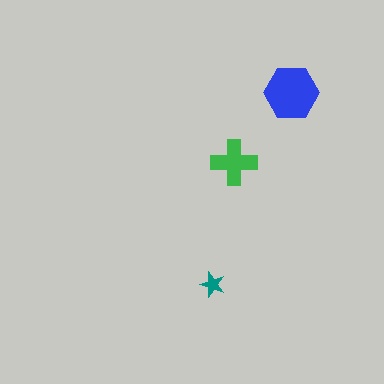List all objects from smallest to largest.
The teal star, the green cross, the blue hexagon.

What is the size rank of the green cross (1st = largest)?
2nd.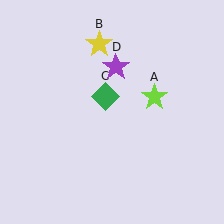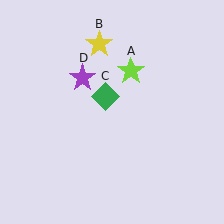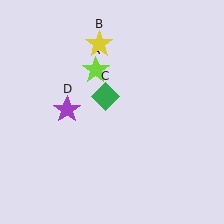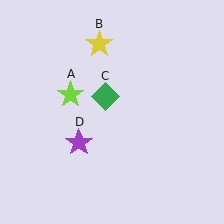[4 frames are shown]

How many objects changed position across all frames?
2 objects changed position: lime star (object A), purple star (object D).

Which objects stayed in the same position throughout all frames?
Yellow star (object B) and green diamond (object C) remained stationary.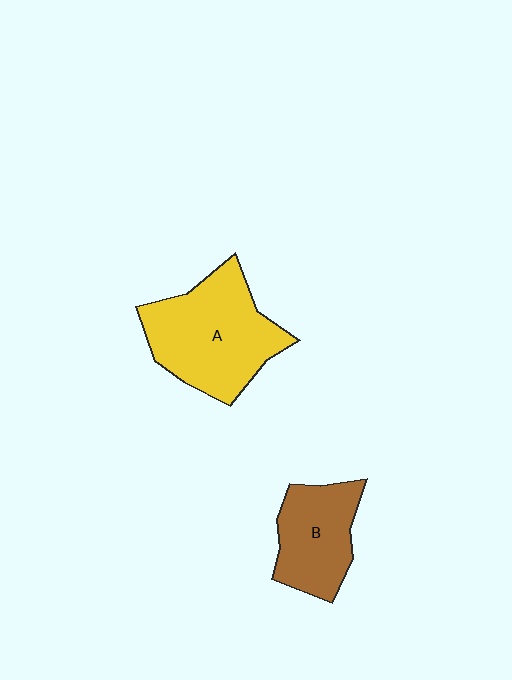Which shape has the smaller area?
Shape B (brown).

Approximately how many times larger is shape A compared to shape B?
Approximately 1.5 times.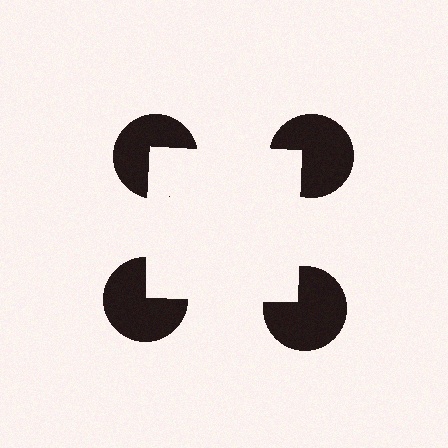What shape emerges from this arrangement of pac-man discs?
An illusory square — its edges are inferred from the aligned wedge cuts in the pac-man discs, not physically drawn.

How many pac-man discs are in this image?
There are 4 — one at each vertex of the illusory square.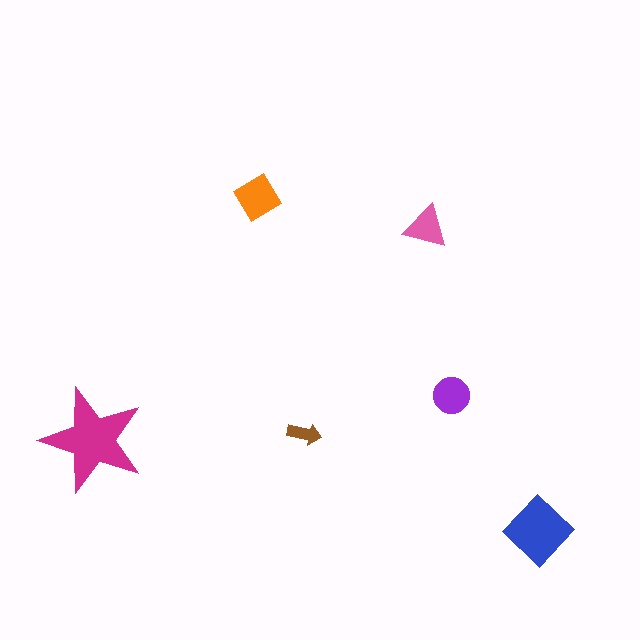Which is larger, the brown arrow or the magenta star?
The magenta star.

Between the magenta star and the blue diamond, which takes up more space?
The magenta star.